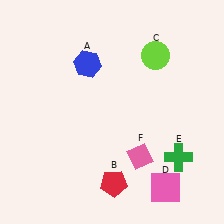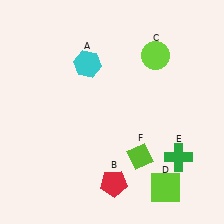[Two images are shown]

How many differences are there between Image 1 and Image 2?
There are 3 differences between the two images.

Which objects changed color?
A changed from blue to cyan. D changed from pink to lime. F changed from pink to lime.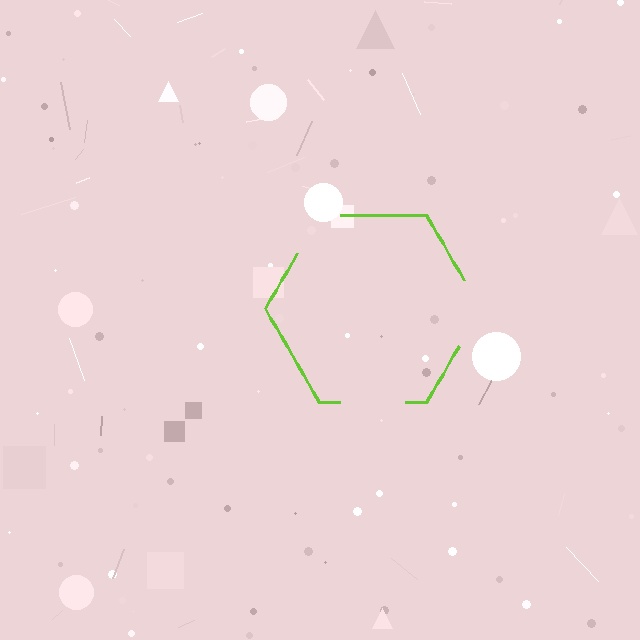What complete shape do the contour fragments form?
The contour fragments form a hexagon.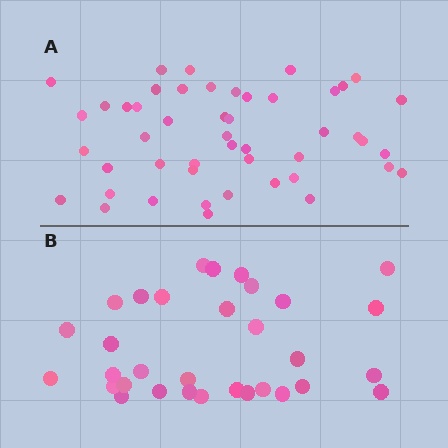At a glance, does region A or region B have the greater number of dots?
Region A (the top region) has more dots.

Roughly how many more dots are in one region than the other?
Region A has approximately 15 more dots than region B.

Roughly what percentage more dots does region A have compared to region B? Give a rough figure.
About 50% more.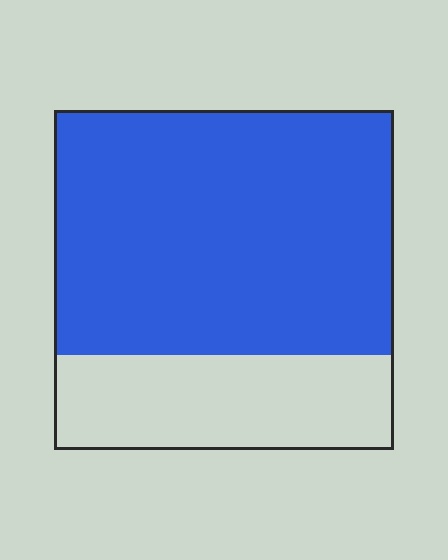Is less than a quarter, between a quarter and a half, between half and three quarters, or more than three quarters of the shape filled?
Between half and three quarters.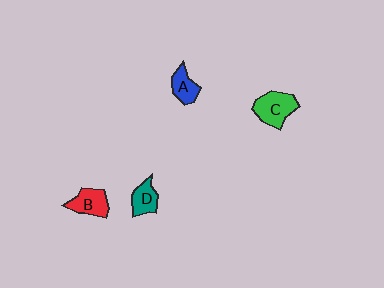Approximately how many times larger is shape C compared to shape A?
Approximately 1.6 times.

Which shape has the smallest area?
Shape A (blue).